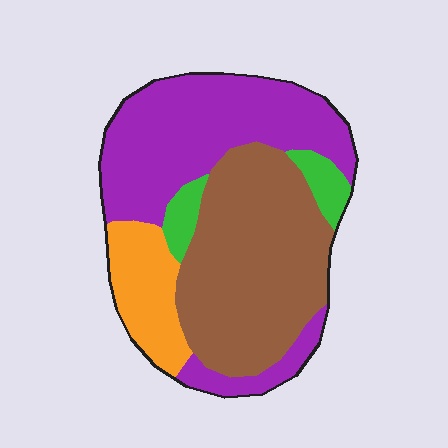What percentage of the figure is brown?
Brown covers about 40% of the figure.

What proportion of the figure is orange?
Orange takes up less than a sixth of the figure.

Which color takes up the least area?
Green, at roughly 5%.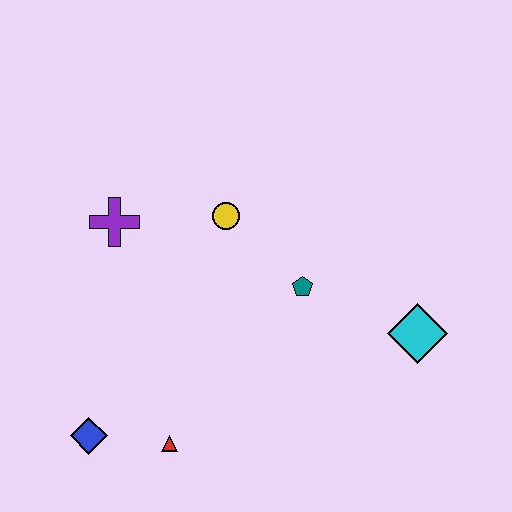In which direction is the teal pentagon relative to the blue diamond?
The teal pentagon is to the right of the blue diamond.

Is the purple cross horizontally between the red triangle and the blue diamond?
Yes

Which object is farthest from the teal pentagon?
The blue diamond is farthest from the teal pentagon.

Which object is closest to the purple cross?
The yellow circle is closest to the purple cross.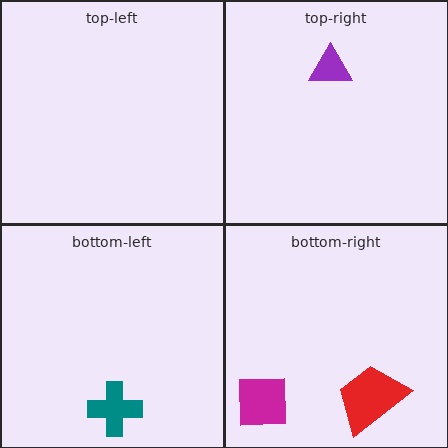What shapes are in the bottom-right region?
The magenta square, the red trapezoid.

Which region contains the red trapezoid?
The bottom-right region.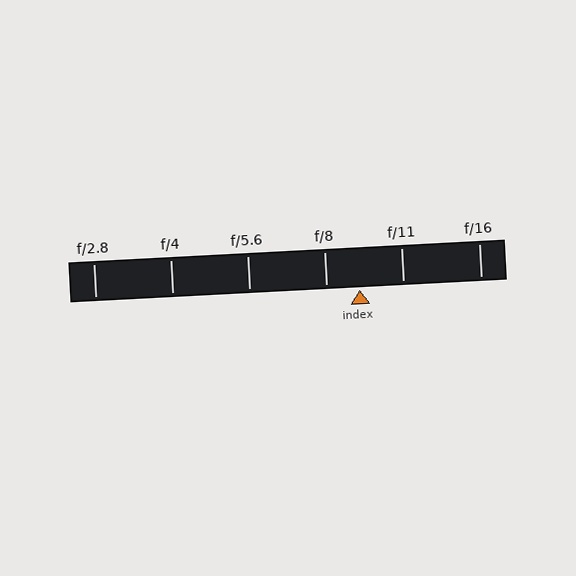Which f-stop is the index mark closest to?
The index mark is closest to f/8.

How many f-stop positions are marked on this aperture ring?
There are 6 f-stop positions marked.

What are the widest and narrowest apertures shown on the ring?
The widest aperture shown is f/2.8 and the narrowest is f/16.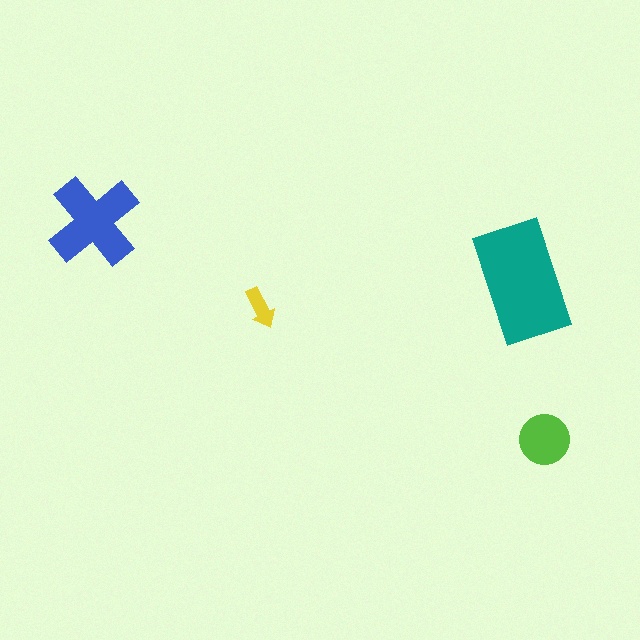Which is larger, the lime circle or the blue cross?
The blue cross.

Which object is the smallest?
The yellow arrow.